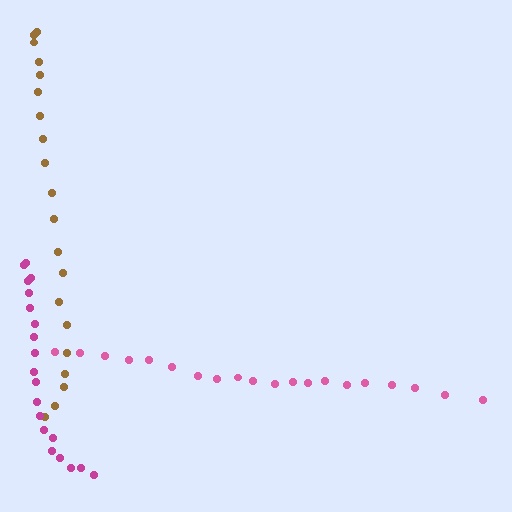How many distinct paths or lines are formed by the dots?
There are 3 distinct paths.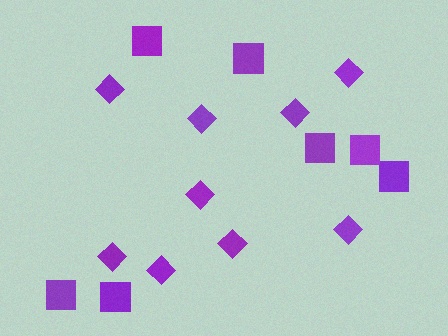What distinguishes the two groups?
There are 2 groups: one group of diamonds (9) and one group of squares (7).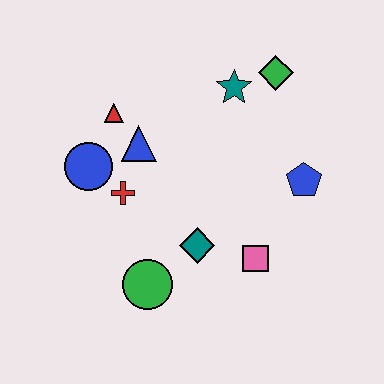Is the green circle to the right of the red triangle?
Yes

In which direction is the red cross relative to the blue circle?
The red cross is to the right of the blue circle.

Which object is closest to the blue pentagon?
The pink square is closest to the blue pentagon.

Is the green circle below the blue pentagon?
Yes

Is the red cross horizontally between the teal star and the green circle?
No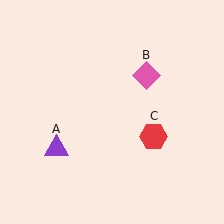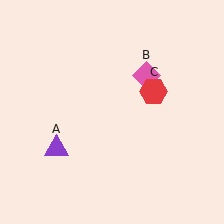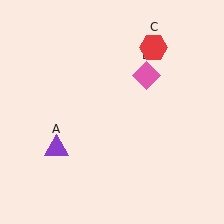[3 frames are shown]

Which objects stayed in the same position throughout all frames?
Purple triangle (object A) and pink diamond (object B) remained stationary.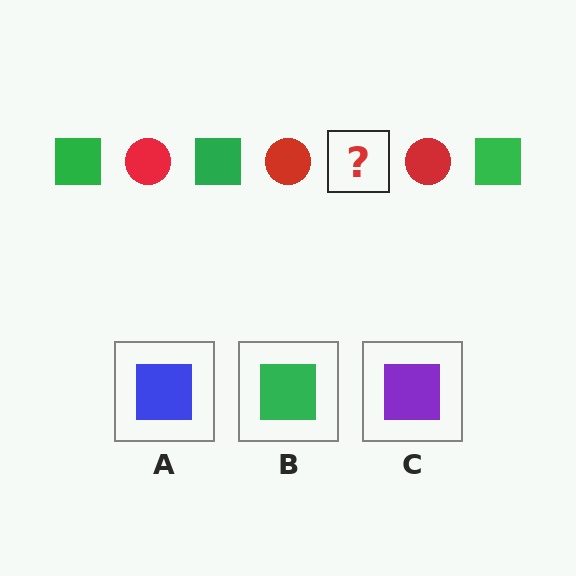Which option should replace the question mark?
Option B.